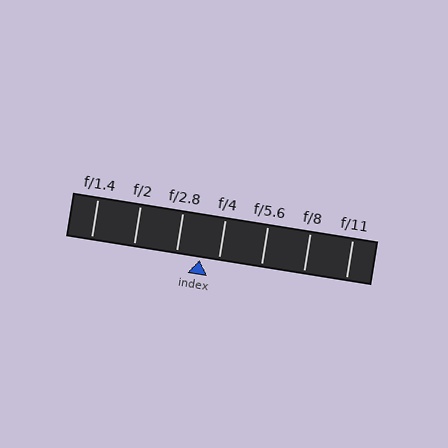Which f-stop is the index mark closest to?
The index mark is closest to f/4.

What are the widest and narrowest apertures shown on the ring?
The widest aperture shown is f/1.4 and the narrowest is f/11.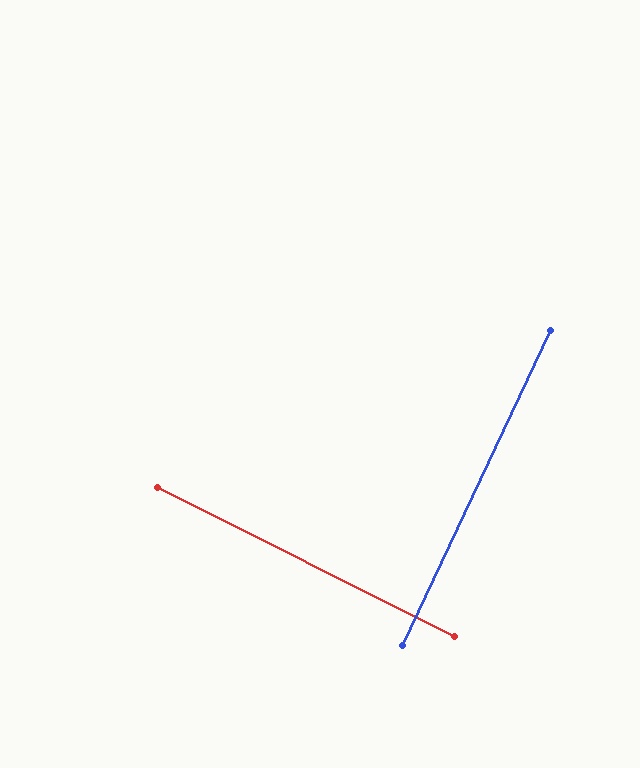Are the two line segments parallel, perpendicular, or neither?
Perpendicular — they meet at approximately 88°.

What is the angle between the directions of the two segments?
Approximately 88 degrees.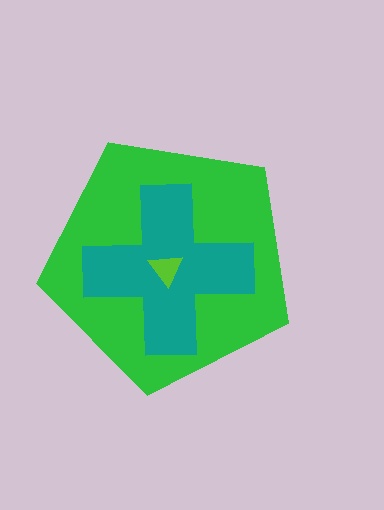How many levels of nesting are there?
3.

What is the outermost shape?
The green pentagon.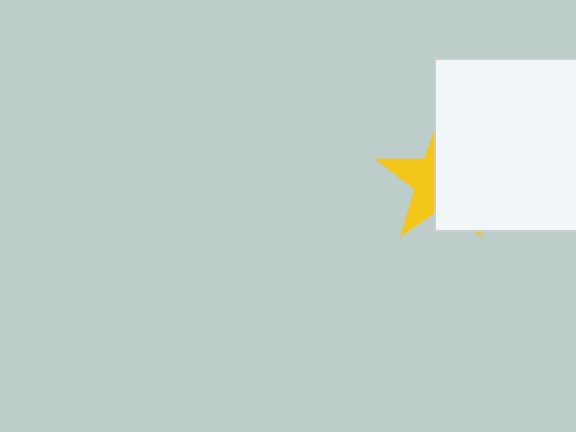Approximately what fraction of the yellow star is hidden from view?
Roughly 61% of the yellow star is hidden behind the white square.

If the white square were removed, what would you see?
You would see the complete yellow star.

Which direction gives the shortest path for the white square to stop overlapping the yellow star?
Moving right gives the shortest separation.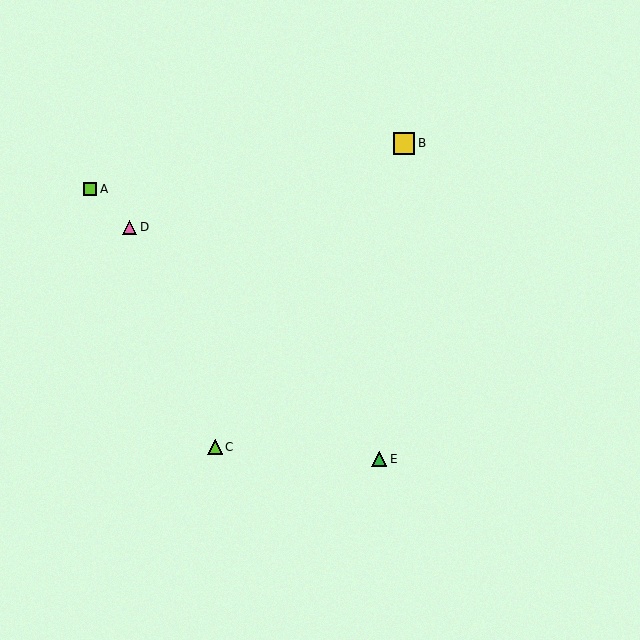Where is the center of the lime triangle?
The center of the lime triangle is at (215, 447).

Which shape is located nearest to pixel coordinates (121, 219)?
The pink triangle (labeled D) at (129, 227) is nearest to that location.